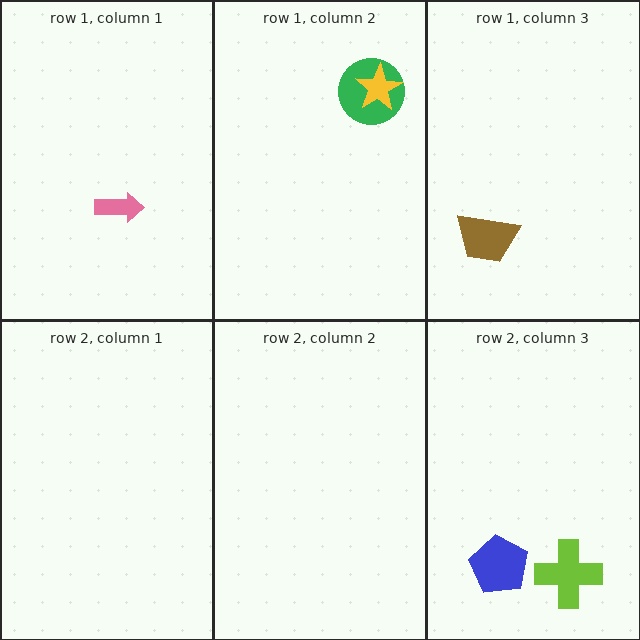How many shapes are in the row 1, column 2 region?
2.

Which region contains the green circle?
The row 1, column 2 region.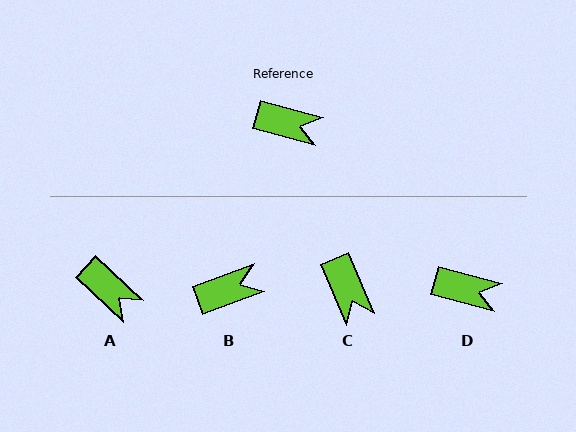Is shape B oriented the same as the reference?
No, it is off by about 35 degrees.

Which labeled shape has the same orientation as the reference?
D.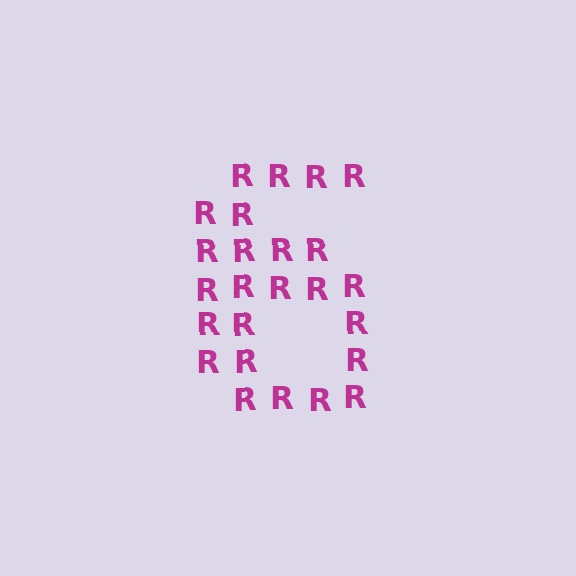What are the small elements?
The small elements are letter R's.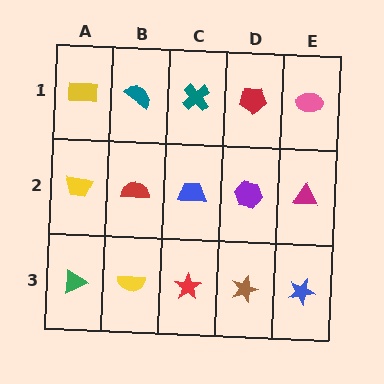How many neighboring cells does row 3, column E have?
2.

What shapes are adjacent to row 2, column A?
A yellow rectangle (row 1, column A), a green triangle (row 3, column A), a red semicircle (row 2, column B).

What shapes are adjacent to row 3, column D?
A purple hexagon (row 2, column D), a red star (row 3, column C), a blue star (row 3, column E).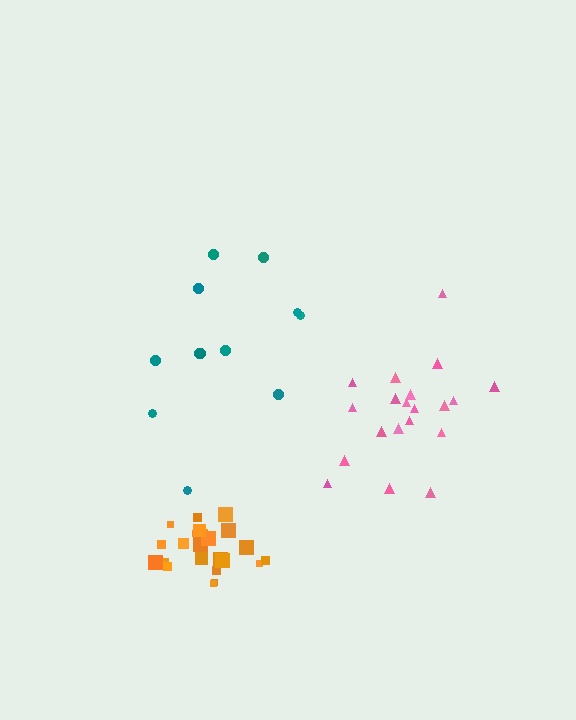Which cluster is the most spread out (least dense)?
Pink.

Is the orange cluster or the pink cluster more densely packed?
Orange.